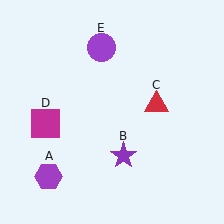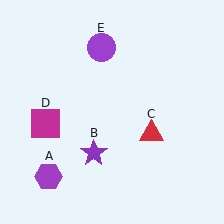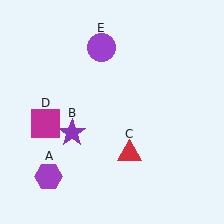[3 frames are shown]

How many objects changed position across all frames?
2 objects changed position: purple star (object B), red triangle (object C).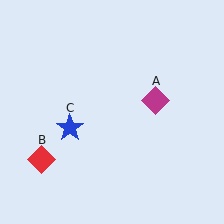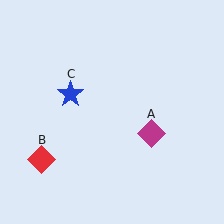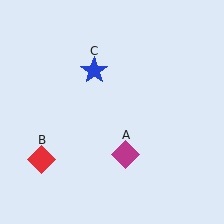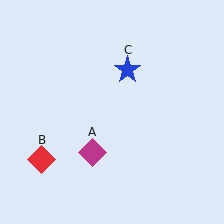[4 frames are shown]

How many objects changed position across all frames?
2 objects changed position: magenta diamond (object A), blue star (object C).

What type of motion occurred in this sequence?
The magenta diamond (object A), blue star (object C) rotated clockwise around the center of the scene.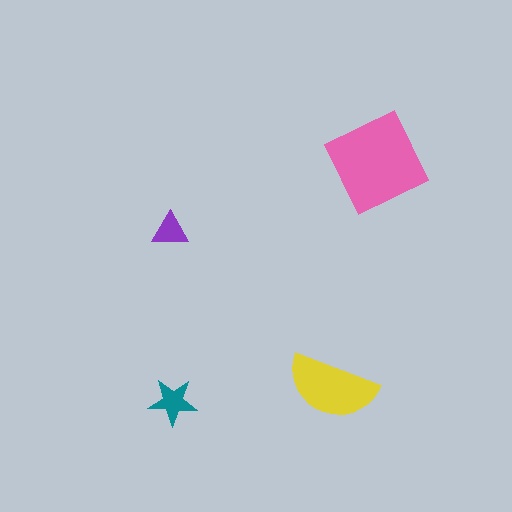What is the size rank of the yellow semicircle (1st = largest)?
2nd.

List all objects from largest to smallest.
The pink diamond, the yellow semicircle, the teal star, the purple triangle.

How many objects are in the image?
There are 4 objects in the image.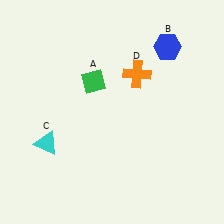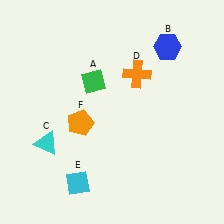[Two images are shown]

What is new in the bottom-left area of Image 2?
A cyan diamond (E) was added in the bottom-left area of Image 2.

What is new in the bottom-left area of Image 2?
An orange pentagon (F) was added in the bottom-left area of Image 2.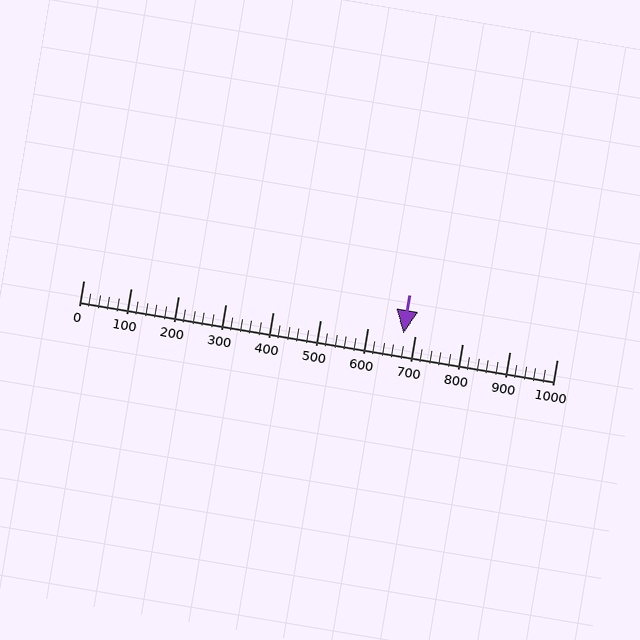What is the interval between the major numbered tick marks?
The major tick marks are spaced 100 units apart.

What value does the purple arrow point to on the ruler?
The purple arrow points to approximately 676.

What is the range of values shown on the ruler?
The ruler shows values from 0 to 1000.